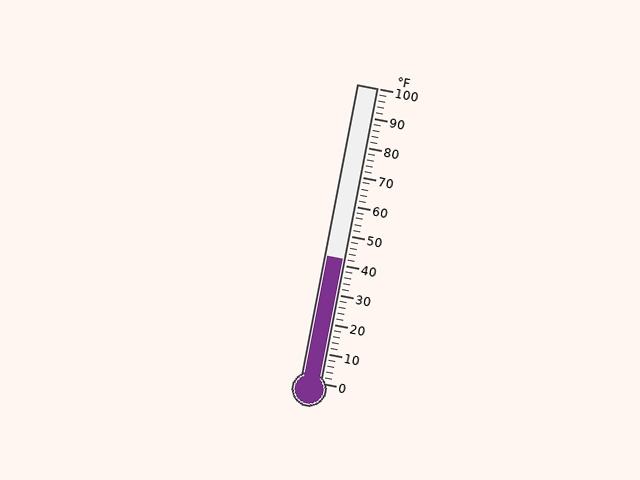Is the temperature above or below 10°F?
The temperature is above 10°F.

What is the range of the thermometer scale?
The thermometer scale ranges from 0°F to 100°F.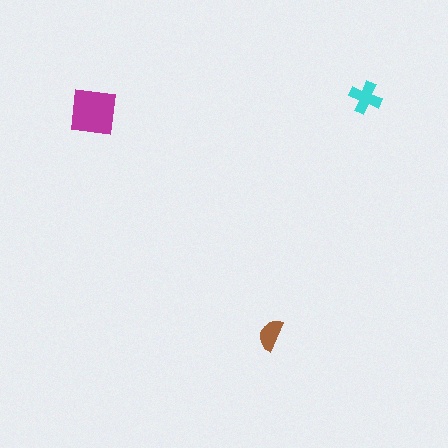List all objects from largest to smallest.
The magenta square, the cyan cross, the brown semicircle.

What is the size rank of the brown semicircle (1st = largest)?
3rd.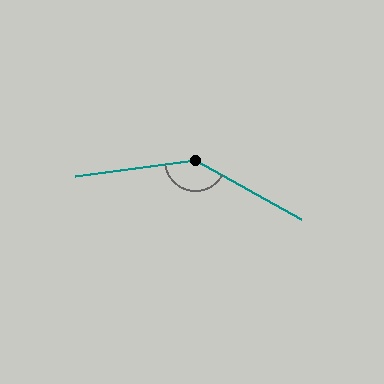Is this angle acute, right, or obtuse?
It is obtuse.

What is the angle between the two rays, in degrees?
Approximately 143 degrees.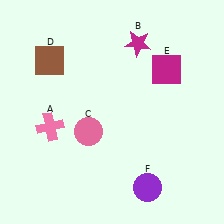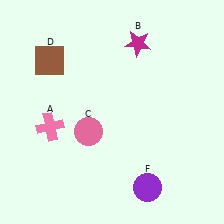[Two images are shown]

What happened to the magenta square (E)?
The magenta square (E) was removed in Image 2. It was in the top-right area of Image 1.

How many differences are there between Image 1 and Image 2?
There is 1 difference between the two images.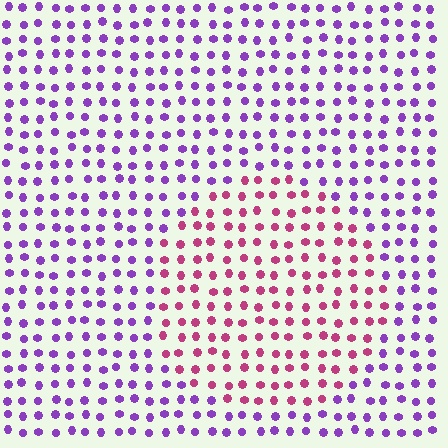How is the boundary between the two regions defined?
The boundary is defined purely by a slight shift in hue (about 52 degrees). Spacing, size, and orientation are identical on both sides.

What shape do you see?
I see a circle.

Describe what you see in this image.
The image is filled with small purple elements in a uniform arrangement. A circle-shaped region is visible where the elements are tinted to a slightly different hue, forming a subtle color boundary.